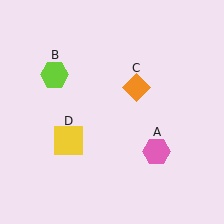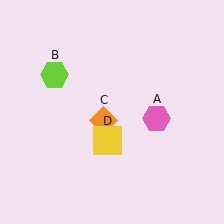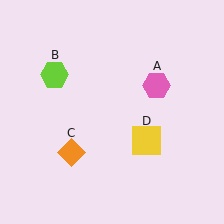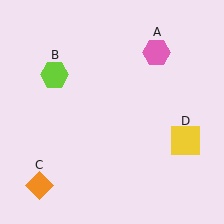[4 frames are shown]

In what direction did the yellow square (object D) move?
The yellow square (object D) moved right.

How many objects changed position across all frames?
3 objects changed position: pink hexagon (object A), orange diamond (object C), yellow square (object D).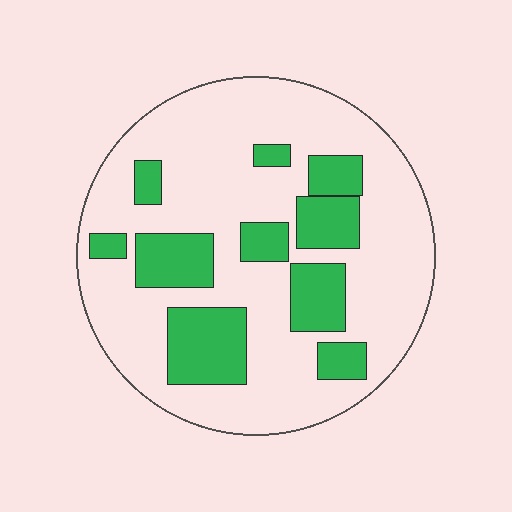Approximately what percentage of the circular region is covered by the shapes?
Approximately 25%.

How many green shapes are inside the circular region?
10.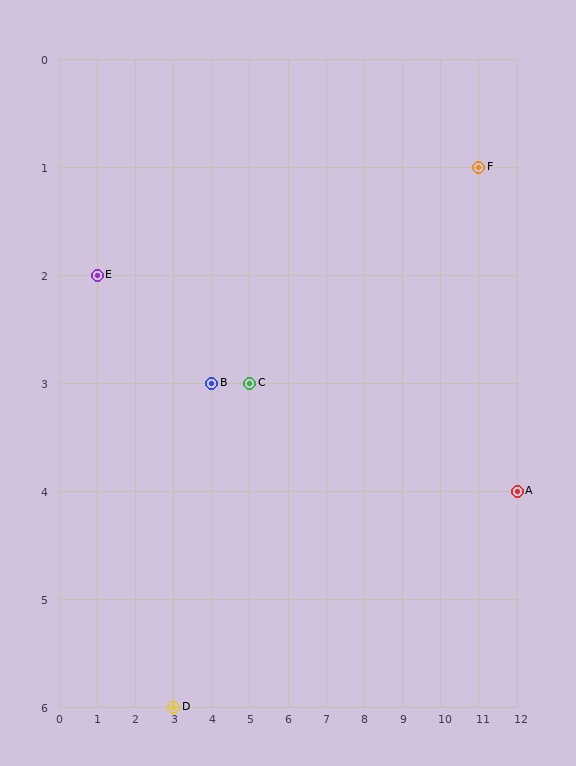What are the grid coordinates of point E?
Point E is at grid coordinates (1, 2).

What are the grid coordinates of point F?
Point F is at grid coordinates (11, 1).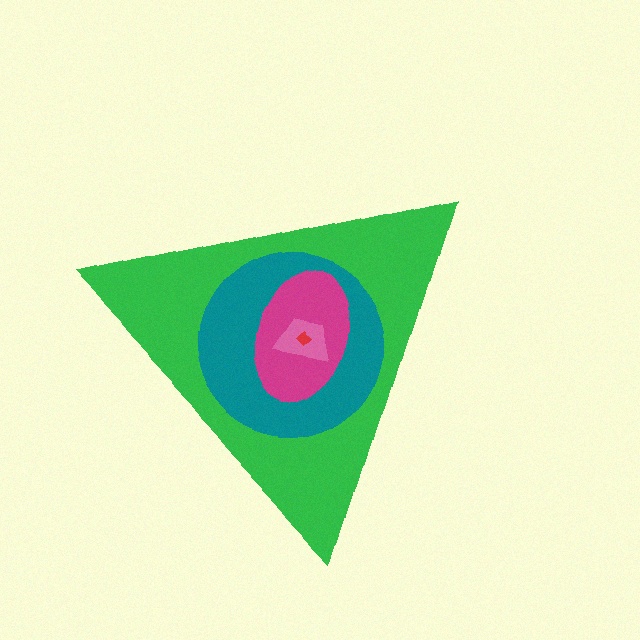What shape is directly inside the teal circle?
The magenta ellipse.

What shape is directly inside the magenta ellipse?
The pink trapezoid.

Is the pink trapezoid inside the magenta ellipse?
Yes.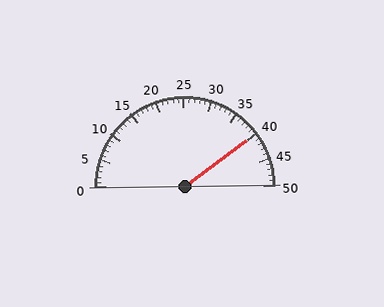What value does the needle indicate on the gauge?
The needle indicates approximately 40.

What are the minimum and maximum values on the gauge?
The gauge ranges from 0 to 50.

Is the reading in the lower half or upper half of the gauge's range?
The reading is in the upper half of the range (0 to 50).